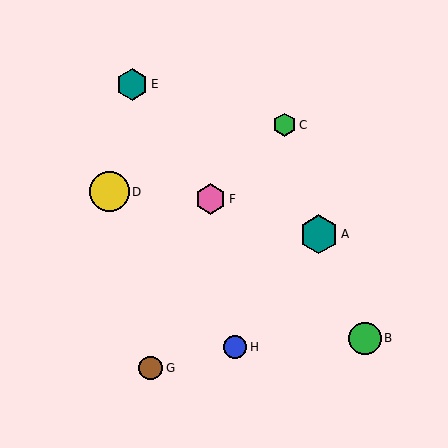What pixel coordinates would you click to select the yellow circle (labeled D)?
Click at (110, 192) to select the yellow circle D.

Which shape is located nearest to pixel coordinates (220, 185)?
The pink hexagon (labeled F) at (210, 199) is nearest to that location.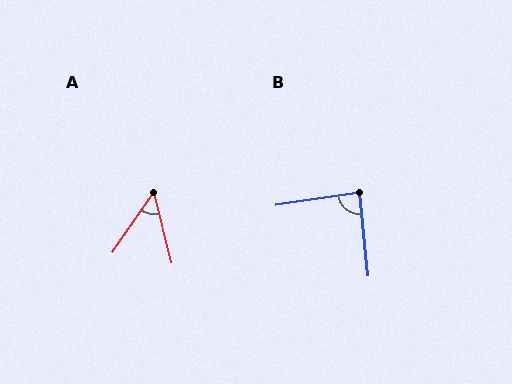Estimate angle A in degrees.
Approximately 49 degrees.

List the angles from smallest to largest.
A (49°), B (87°).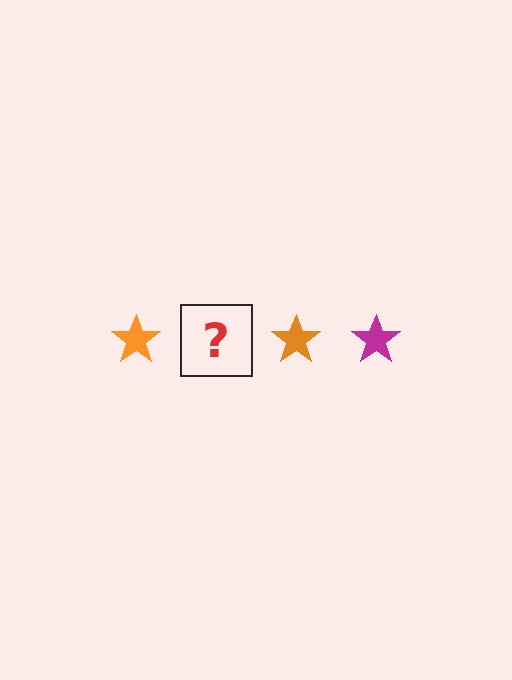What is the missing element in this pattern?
The missing element is a magenta star.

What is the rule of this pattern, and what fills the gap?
The rule is that the pattern cycles through orange, magenta stars. The gap should be filled with a magenta star.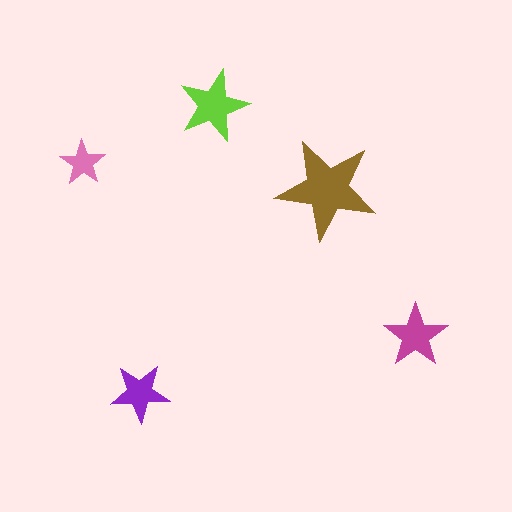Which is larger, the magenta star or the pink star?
The magenta one.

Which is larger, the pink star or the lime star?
The lime one.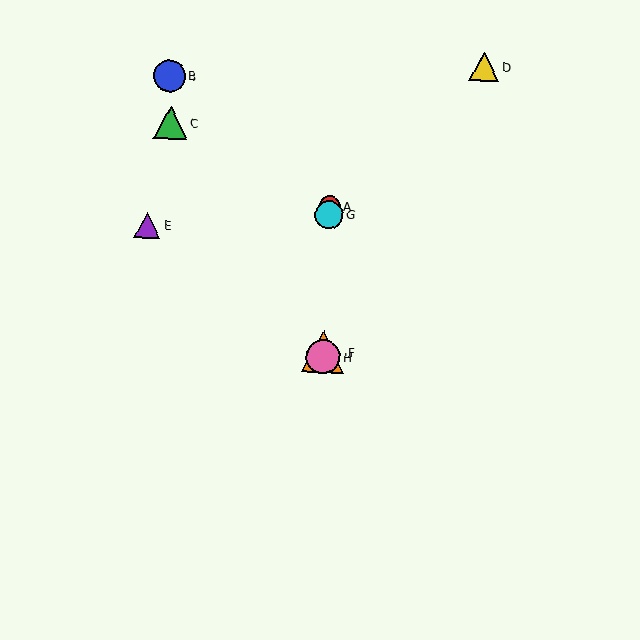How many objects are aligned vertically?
4 objects (A, F, G, H) are aligned vertically.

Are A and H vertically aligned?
Yes, both are at x≈329.